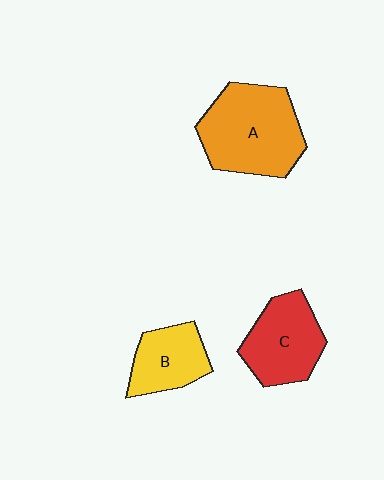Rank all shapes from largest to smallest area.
From largest to smallest: A (orange), C (red), B (yellow).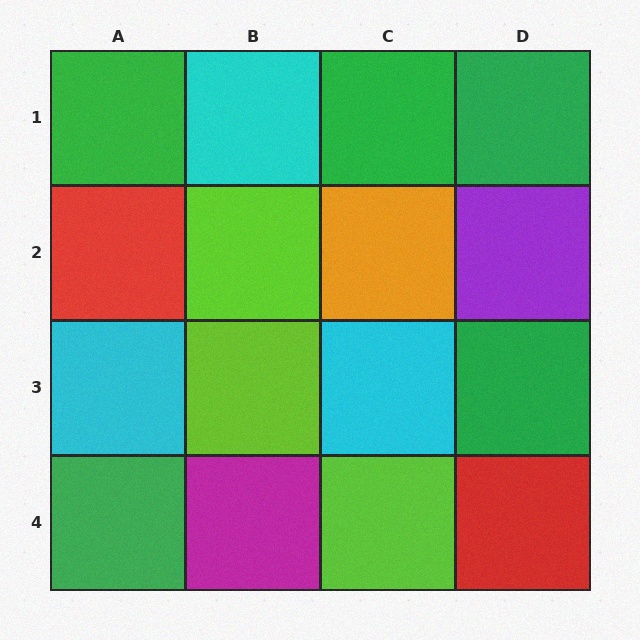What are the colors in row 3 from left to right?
Cyan, lime, cyan, green.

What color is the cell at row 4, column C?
Lime.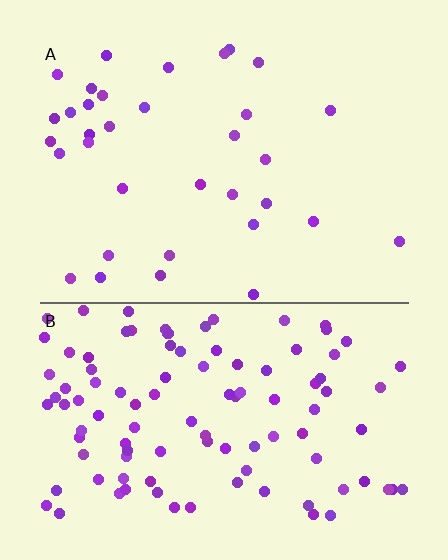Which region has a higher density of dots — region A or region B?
B (the bottom).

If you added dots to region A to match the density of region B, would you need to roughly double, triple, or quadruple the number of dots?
Approximately triple.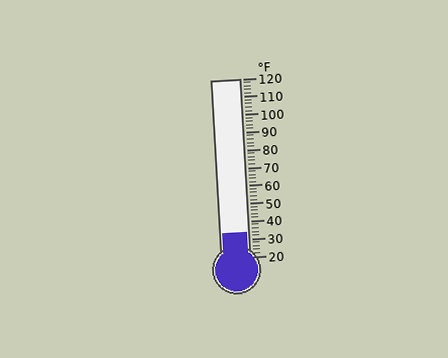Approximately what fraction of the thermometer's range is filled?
The thermometer is filled to approximately 15% of its range.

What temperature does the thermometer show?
The thermometer shows approximately 34°F.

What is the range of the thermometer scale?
The thermometer scale ranges from 20°F to 120°F.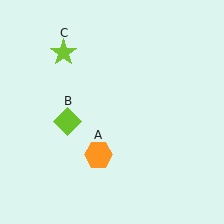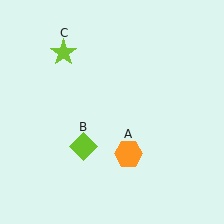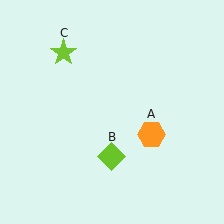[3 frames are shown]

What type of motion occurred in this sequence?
The orange hexagon (object A), lime diamond (object B) rotated counterclockwise around the center of the scene.